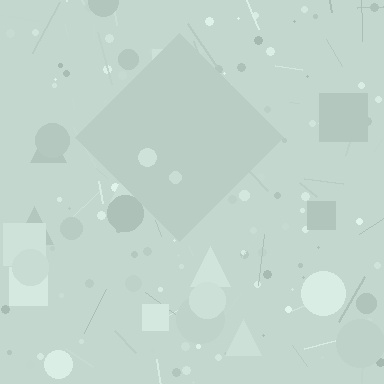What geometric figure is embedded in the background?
A diamond is embedded in the background.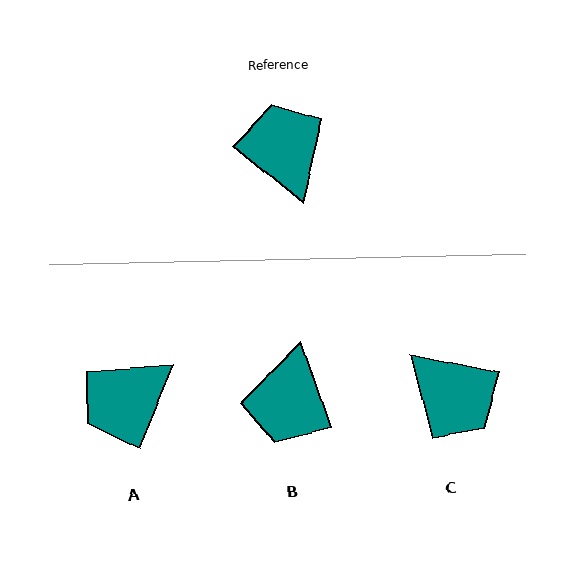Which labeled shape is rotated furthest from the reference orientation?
C, about 153 degrees away.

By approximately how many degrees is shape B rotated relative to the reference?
Approximately 148 degrees counter-clockwise.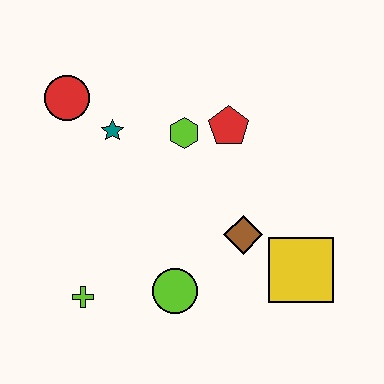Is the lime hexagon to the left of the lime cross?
No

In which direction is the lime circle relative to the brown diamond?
The lime circle is to the left of the brown diamond.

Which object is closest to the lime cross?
The lime circle is closest to the lime cross.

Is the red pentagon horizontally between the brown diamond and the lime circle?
Yes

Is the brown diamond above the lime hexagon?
No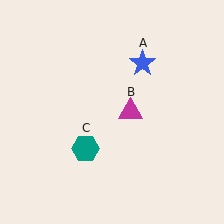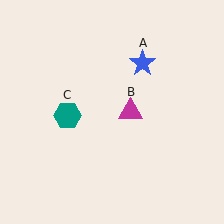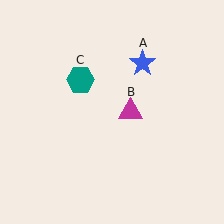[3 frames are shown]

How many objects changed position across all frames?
1 object changed position: teal hexagon (object C).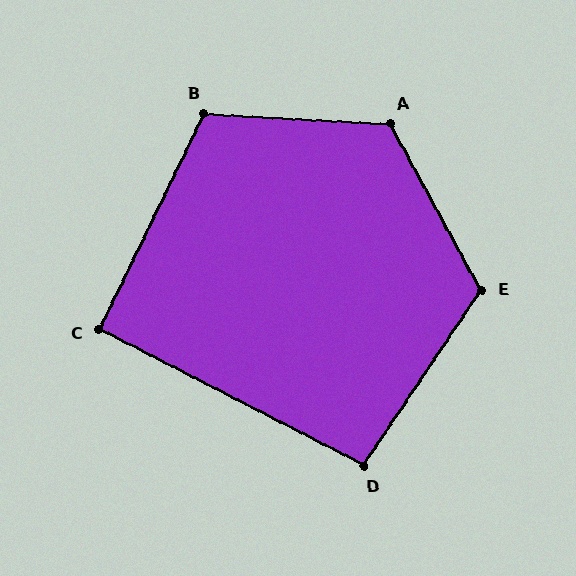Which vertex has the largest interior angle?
A, at approximately 122 degrees.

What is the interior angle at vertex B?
Approximately 113 degrees (obtuse).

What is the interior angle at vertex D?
Approximately 96 degrees (obtuse).